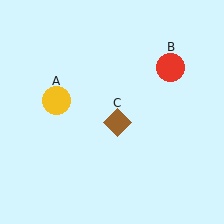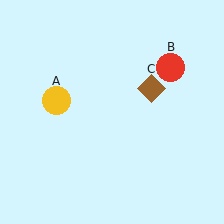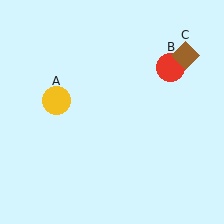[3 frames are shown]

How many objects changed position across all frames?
1 object changed position: brown diamond (object C).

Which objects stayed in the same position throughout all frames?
Yellow circle (object A) and red circle (object B) remained stationary.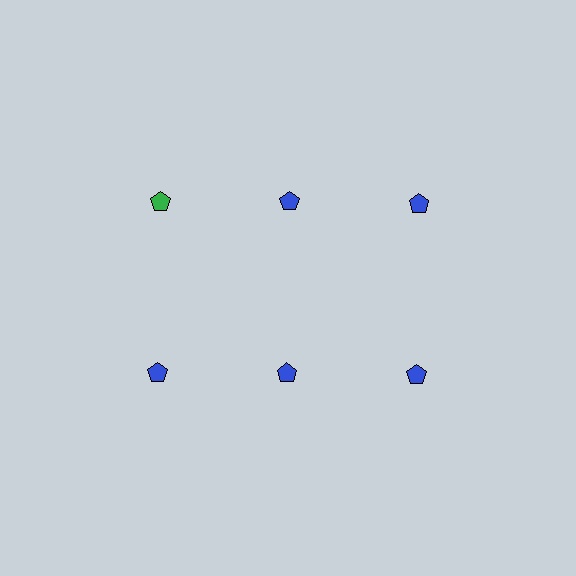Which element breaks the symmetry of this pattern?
The green pentagon in the top row, leftmost column breaks the symmetry. All other shapes are blue pentagons.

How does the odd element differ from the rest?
It has a different color: green instead of blue.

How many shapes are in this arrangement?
There are 6 shapes arranged in a grid pattern.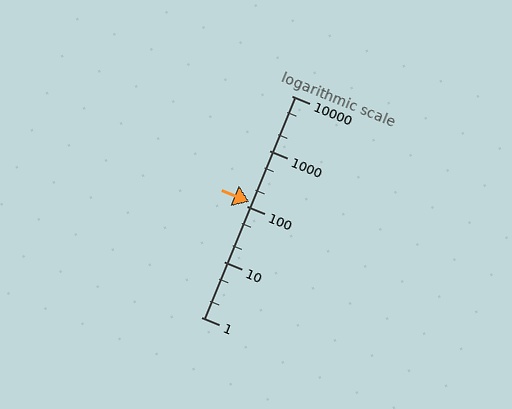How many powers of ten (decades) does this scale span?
The scale spans 4 decades, from 1 to 10000.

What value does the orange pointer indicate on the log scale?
The pointer indicates approximately 120.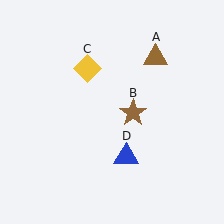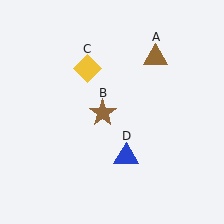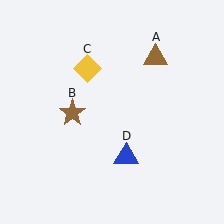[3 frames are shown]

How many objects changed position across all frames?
1 object changed position: brown star (object B).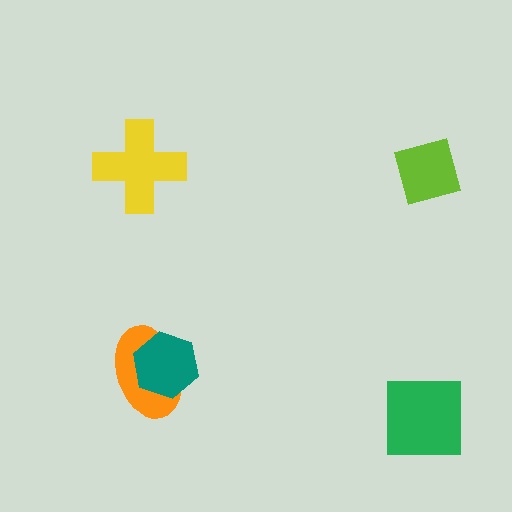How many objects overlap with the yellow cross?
0 objects overlap with the yellow cross.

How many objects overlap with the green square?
0 objects overlap with the green square.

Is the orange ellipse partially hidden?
Yes, it is partially covered by another shape.